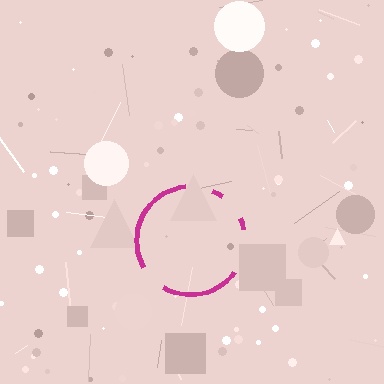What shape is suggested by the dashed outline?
The dashed outline suggests a circle.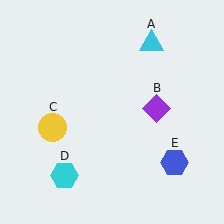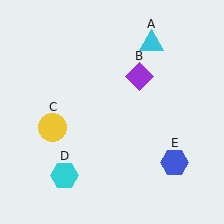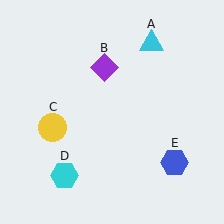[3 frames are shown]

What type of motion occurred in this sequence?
The purple diamond (object B) rotated counterclockwise around the center of the scene.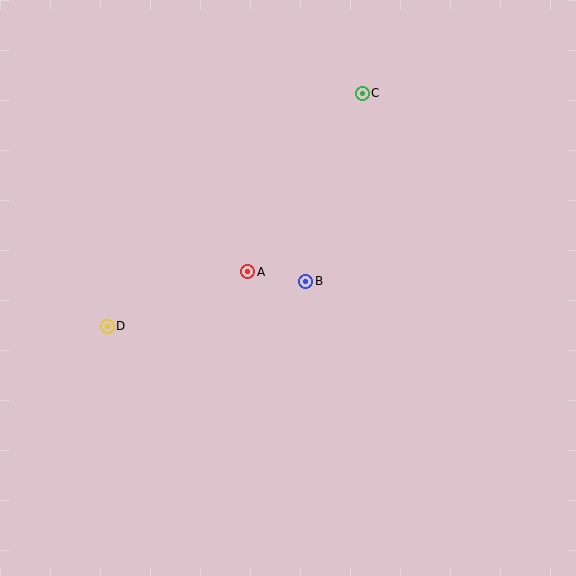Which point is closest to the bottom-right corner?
Point B is closest to the bottom-right corner.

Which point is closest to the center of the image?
Point B at (306, 281) is closest to the center.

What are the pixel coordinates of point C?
Point C is at (362, 93).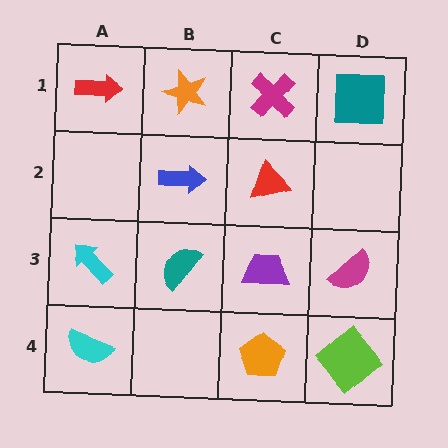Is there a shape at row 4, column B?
No, that cell is empty.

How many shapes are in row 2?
2 shapes.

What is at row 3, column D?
A magenta semicircle.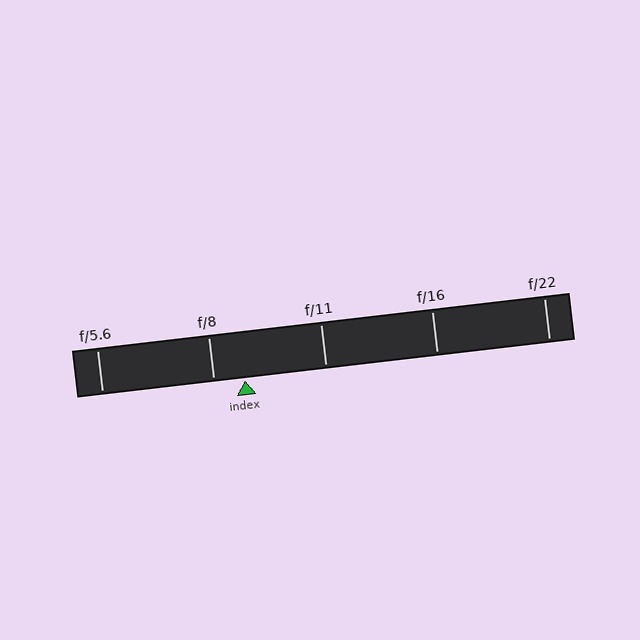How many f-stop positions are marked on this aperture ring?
There are 5 f-stop positions marked.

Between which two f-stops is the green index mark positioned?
The index mark is between f/8 and f/11.